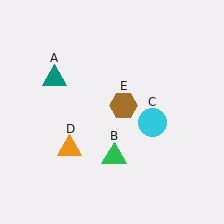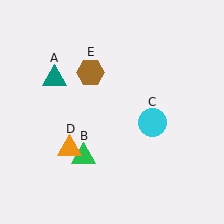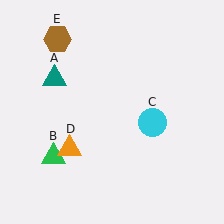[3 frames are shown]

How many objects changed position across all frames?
2 objects changed position: green triangle (object B), brown hexagon (object E).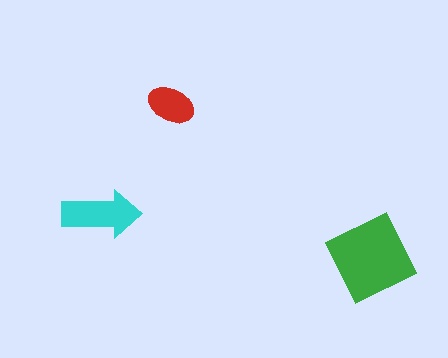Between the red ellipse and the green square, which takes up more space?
The green square.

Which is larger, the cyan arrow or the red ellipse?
The cyan arrow.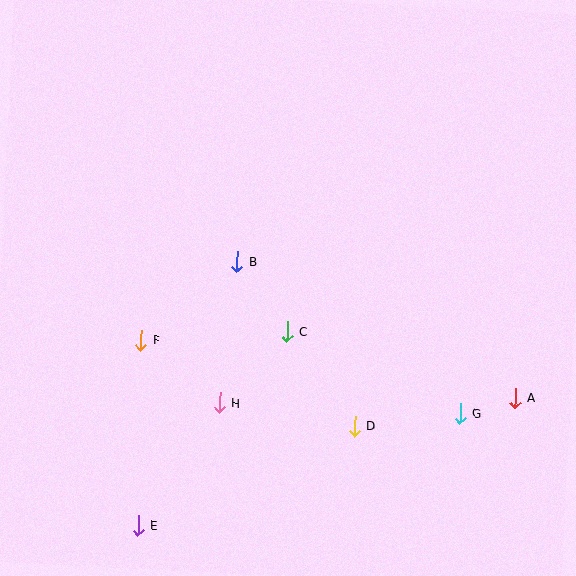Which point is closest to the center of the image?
Point C at (287, 331) is closest to the center.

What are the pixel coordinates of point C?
Point C is at (287, 331).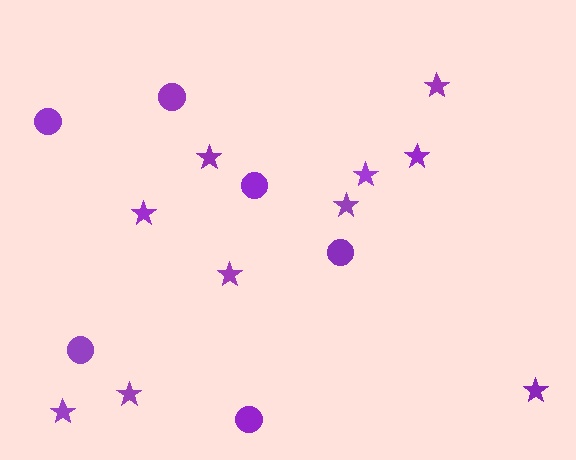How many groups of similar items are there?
There are 2 groups: one group of circles (6) and one group of stars (10).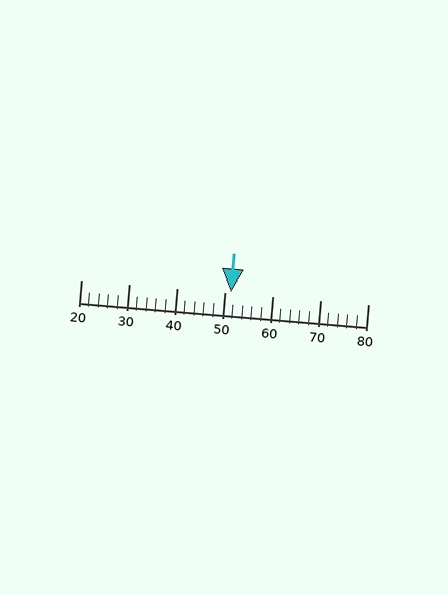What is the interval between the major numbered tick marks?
The major tick marks are spaced 10 units apart.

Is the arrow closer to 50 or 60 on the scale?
The arrow is closer to 50.